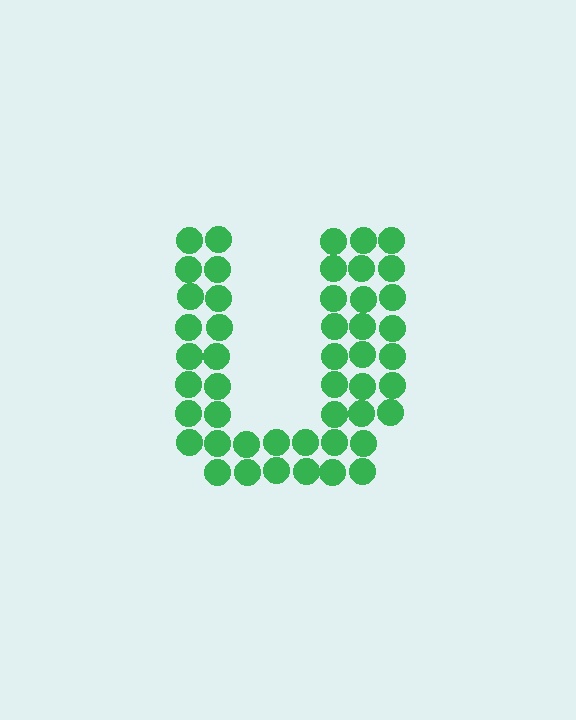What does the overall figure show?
The overall figure shows the letter U.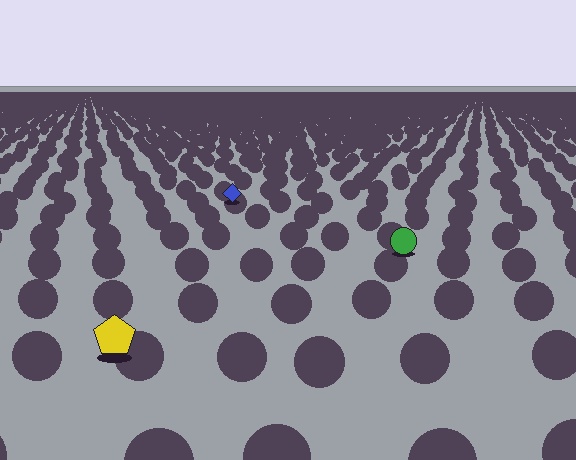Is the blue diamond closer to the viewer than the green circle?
No. The green circle is closer — you can tell from the texture gradient: the ground texture is coarser near it.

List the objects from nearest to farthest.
From nearest to farthest: the yellow pentagon, the green circle, the blue diamond.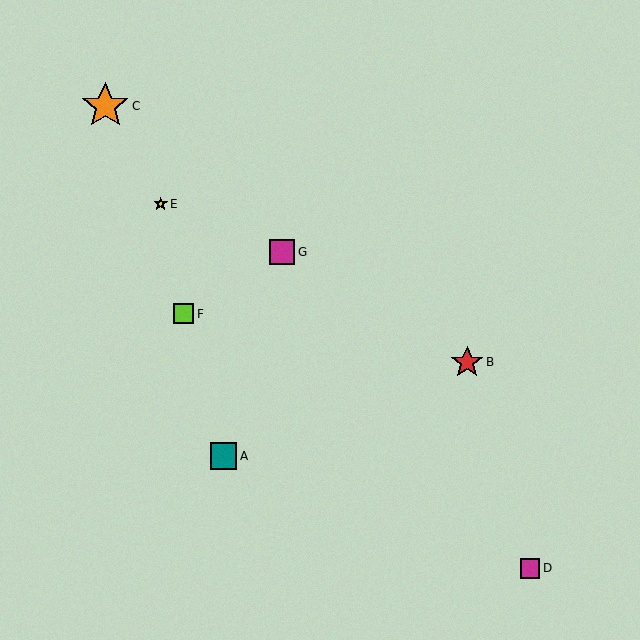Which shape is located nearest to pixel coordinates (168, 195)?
The yellow star (labeled E) at (161, 204) is nearest to that location.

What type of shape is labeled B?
Shape B is a red star.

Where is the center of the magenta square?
The center of the magenta square is at (282, 252).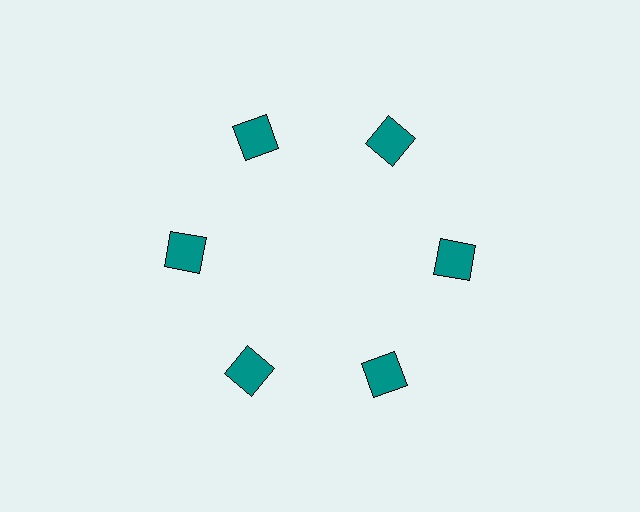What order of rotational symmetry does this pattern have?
This pattern has 6-fold rotational symmetry.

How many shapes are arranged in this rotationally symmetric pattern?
There are 6 shapes, arranged in 6 groups of 1.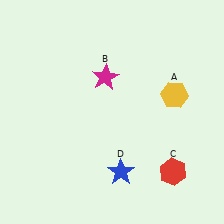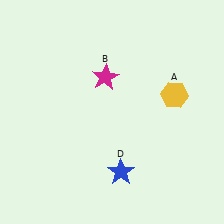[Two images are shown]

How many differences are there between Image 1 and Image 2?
There is 1 difference between the two images.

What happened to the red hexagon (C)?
The red hexagon (C) was removed in Image 2. It was in the bottom-right area of Image 1.